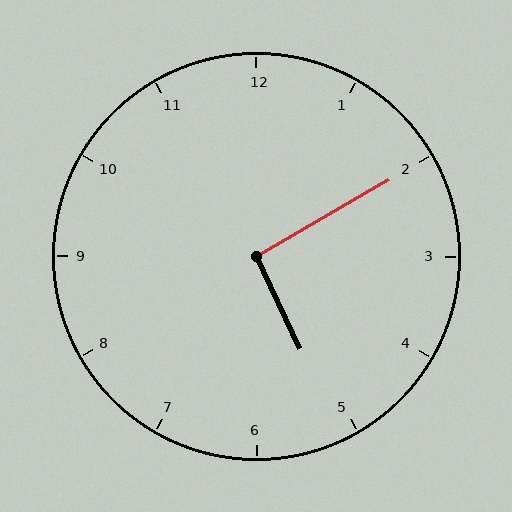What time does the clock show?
5:10.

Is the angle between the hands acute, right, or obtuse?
It is right.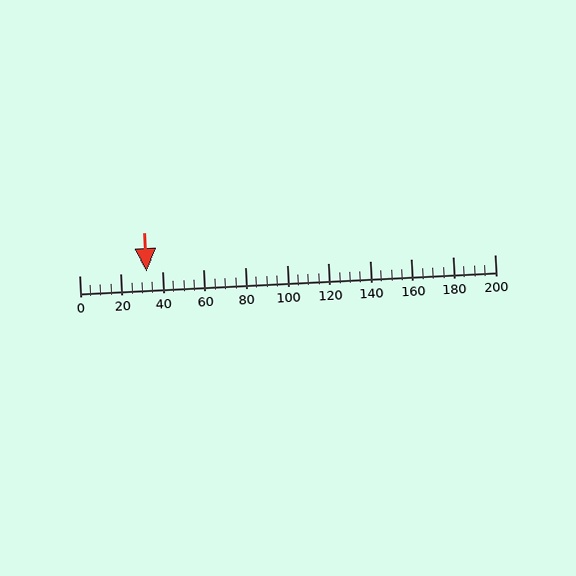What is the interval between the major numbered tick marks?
The major tick marks are spaced 20 units apart.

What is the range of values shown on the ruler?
The ruler shows values from 0 to 200.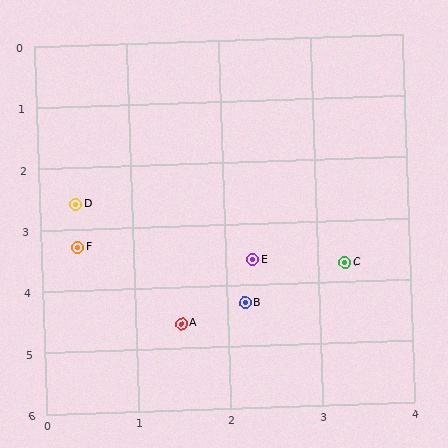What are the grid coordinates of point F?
Point F is at approximately (0.4, 3.3).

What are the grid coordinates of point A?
Point A is at approximately (1.5, 4.6).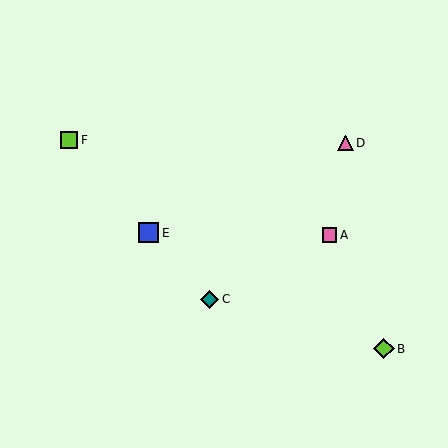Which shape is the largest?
The blue square (labeled E) is the largest.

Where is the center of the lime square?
The center of the lime square is at (69, 140).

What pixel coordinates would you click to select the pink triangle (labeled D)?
Click at (345, 143) to select the pink triangle D.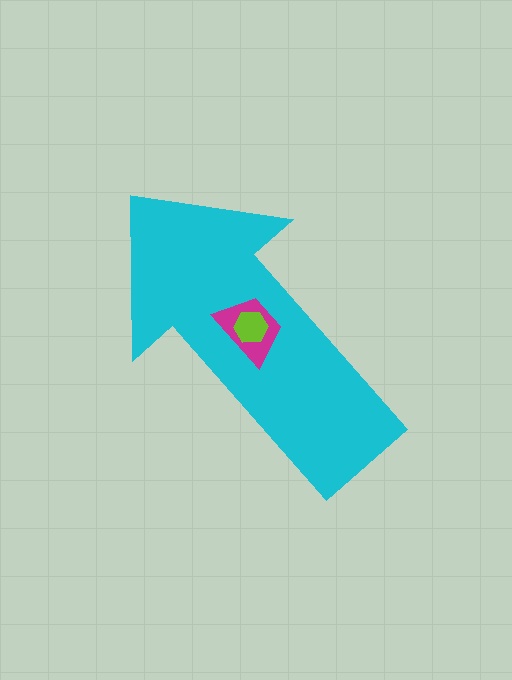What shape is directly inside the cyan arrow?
The magenta trapezoid.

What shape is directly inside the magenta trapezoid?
The lime hexagon.